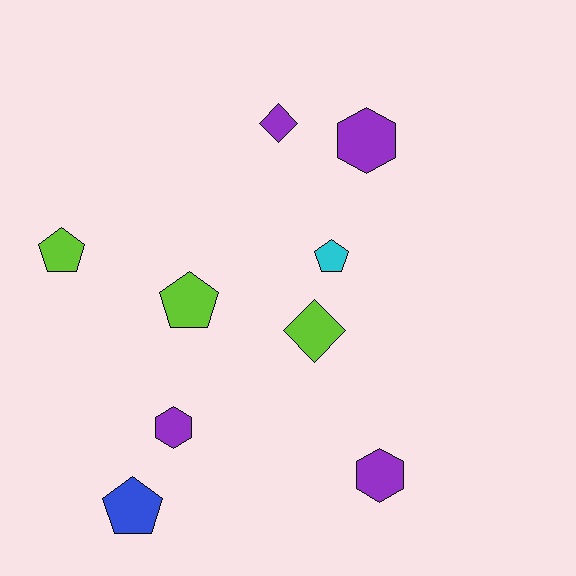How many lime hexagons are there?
There are no lime hexagons.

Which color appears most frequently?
Purple, with 4 objects.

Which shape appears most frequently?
Pentagon, with 4 objects.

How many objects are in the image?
There are 9 objects.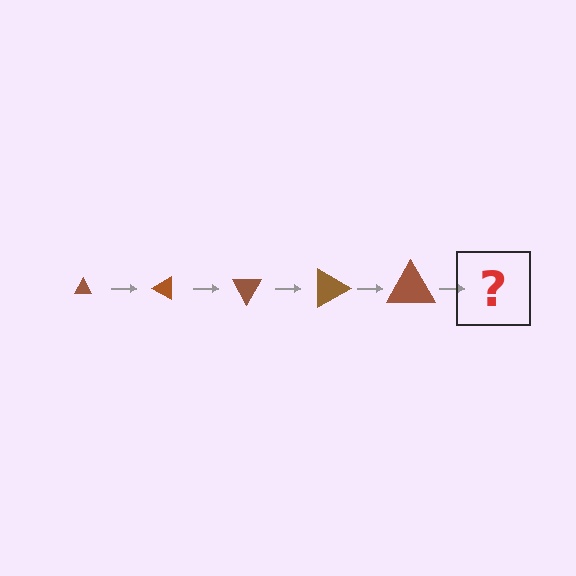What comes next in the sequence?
The next element should be a triangle, larger than the previous one and rotated 150 degrees from the start.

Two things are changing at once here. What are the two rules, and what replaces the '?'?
The two rules are that the triangle grows larger each step and it rotates 30 degrees each step. The '?' should be a triangle, larger than the previous one and rotated 150 degrees from the start.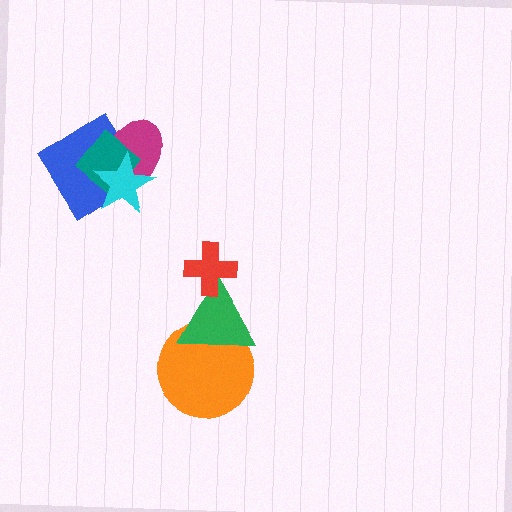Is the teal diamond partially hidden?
Yes, it is partially covered by another shape.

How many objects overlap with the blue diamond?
3 objects overlap with the blue diamond.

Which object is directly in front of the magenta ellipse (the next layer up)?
The teal diamond is directly in front of the magenta ellipse.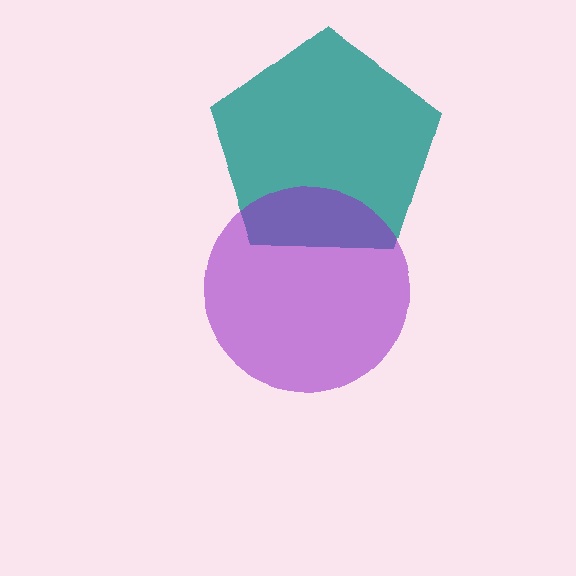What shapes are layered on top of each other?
The layered shapes are: a teal pentagon, a purple circle.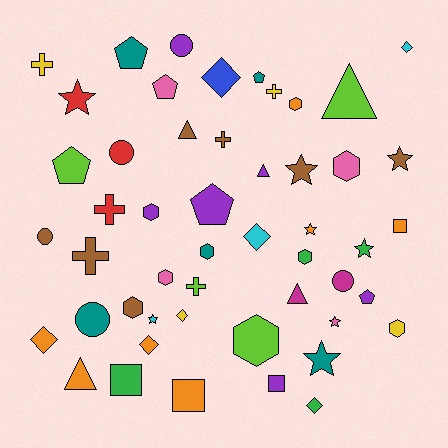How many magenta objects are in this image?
There are 2 magenta objects.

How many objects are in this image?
There are 50 objects.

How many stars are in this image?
There are 8 stars.